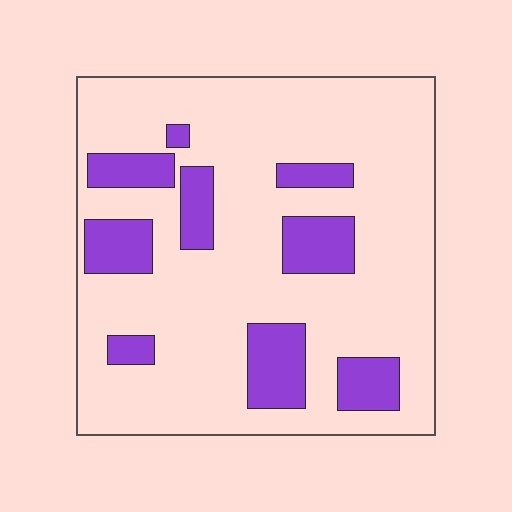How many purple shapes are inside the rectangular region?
9.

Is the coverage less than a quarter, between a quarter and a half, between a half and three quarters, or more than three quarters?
Less than a quarter.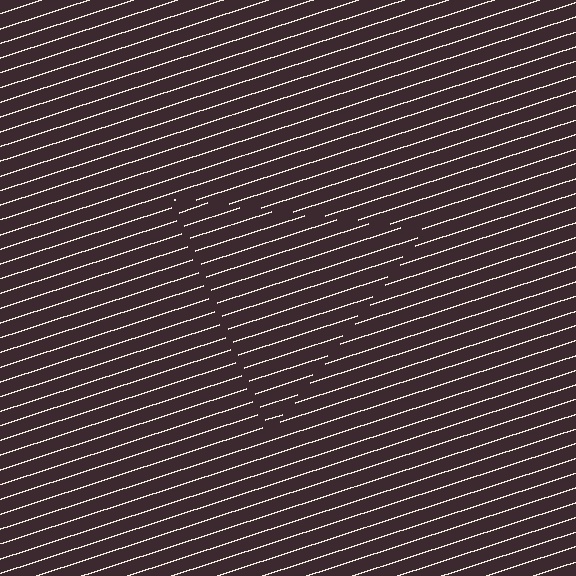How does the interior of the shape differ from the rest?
The interior of the shape contains the same grating, shifted by half a period — the contour is defined by the phase discontinuity where line-ends from the inner and outer gratings abut.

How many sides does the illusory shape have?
3 sides — the line-ends trace a triangle.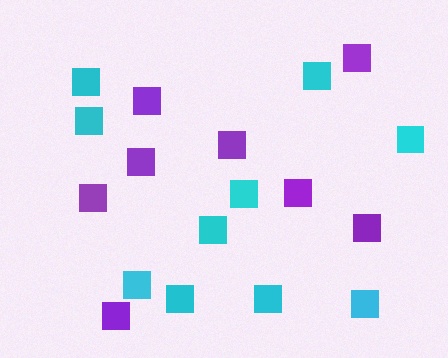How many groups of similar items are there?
There are 2 groups: one group of cyan squares (10) and one group of purple squares (8).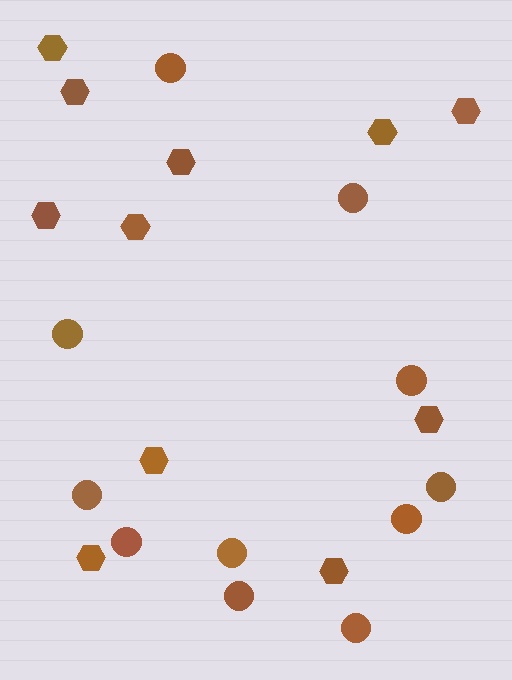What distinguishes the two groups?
There are 2 groups: one group of hexagons (11) and one group of circles (11).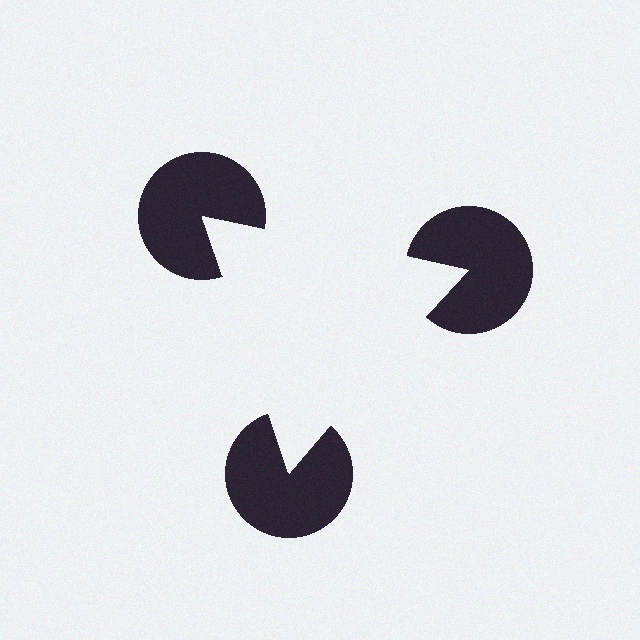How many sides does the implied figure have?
3 sides.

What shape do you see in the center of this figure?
An illusory triangle — its edges are inferred from the aligned wedge cuts in the pac-man discs, not physically drawn.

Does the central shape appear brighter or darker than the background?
It typically appears slightly brighter than the background, even though no actual brightness change is drawn.